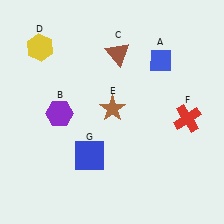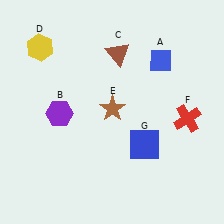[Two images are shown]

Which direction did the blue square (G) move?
The blue square (G) moved right.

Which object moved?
The blue square (G) moved right.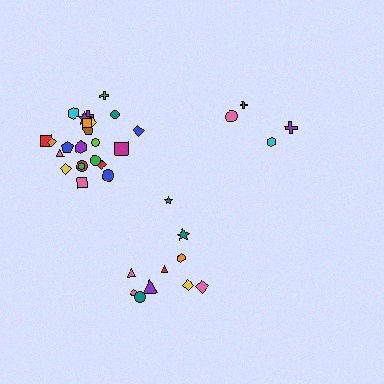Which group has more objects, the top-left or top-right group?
The top-left group.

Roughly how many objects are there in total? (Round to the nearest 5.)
Roughly 40 objects in total.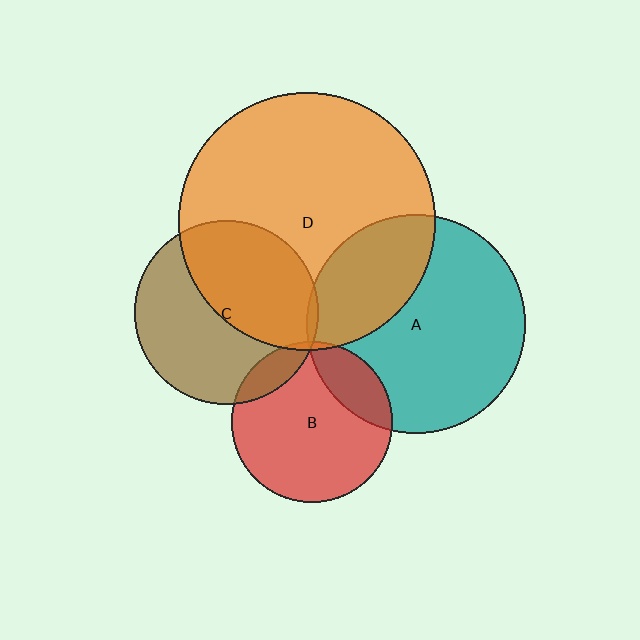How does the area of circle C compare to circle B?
Approximately 1.3 times.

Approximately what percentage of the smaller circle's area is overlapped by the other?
Approximately 5%.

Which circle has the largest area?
Circle D (orange).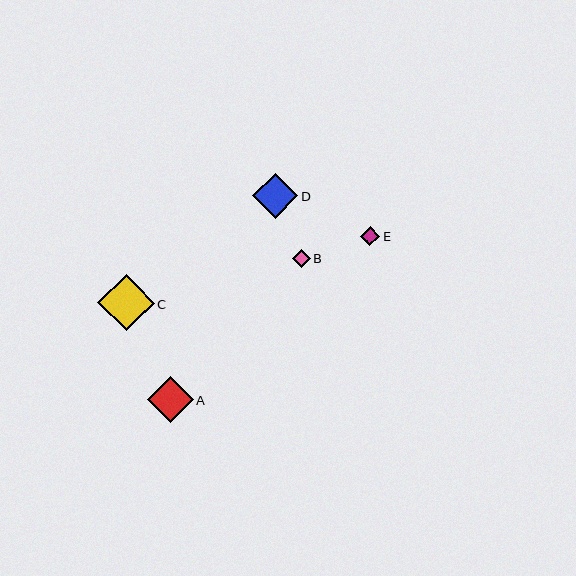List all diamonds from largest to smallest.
From largest to smallest: C, A, D, E, B.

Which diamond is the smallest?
Diamond B is the smallest with a size of approximately 17 pixels.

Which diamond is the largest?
Diamond C is the largest with a size of approximately 56 pixels.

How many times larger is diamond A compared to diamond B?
Diamond A is approximately 2.6 times the size of diamond B.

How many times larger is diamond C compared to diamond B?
Diamond C is approximately 3.2 times the size of diamond B.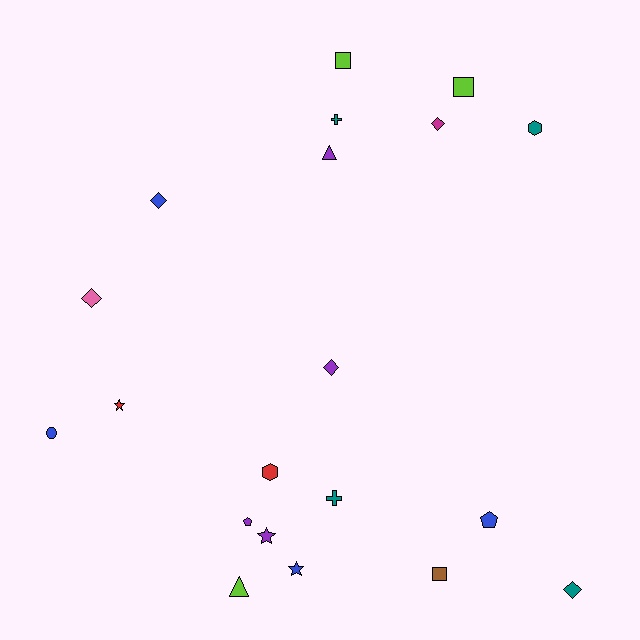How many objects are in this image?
There are 20 objects.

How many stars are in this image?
There are 3 stars.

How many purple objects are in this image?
There are 4 purple objects.